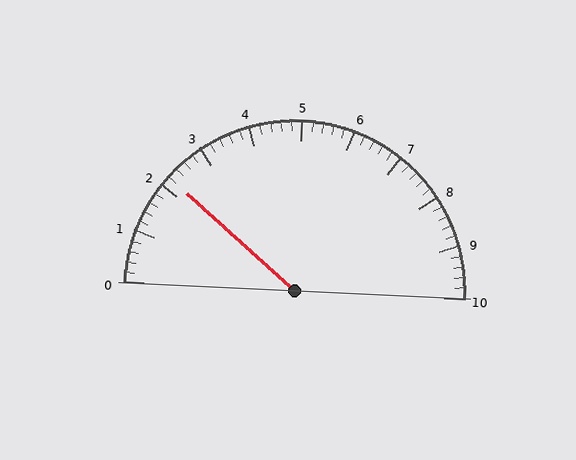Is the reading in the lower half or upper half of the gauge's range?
The reading is in the lower half of the range (0 to 10).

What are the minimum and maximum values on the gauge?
The gauge ranges from 0 to 10.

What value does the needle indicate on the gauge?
The needle indicates approximately 2.2.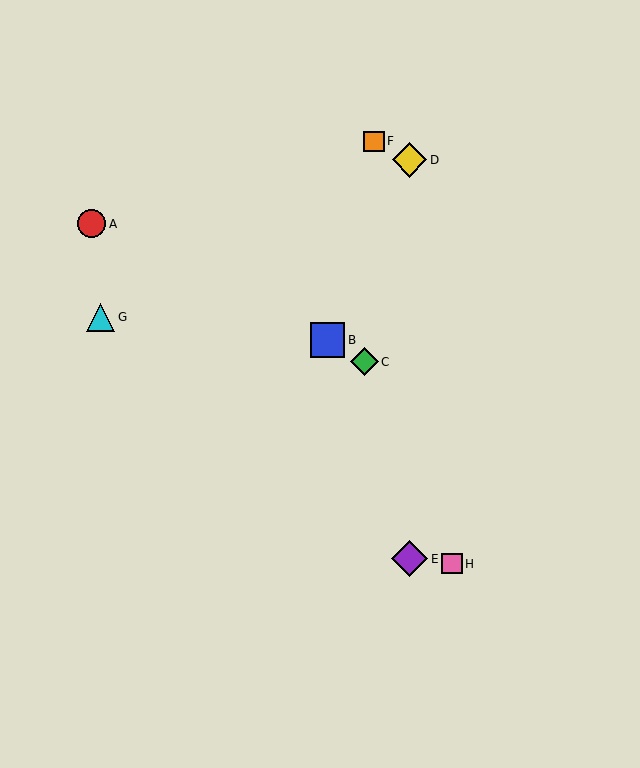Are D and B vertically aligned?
No, D is at x≈410 and B is at x≈327.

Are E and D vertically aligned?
Yes, both are at x≈410.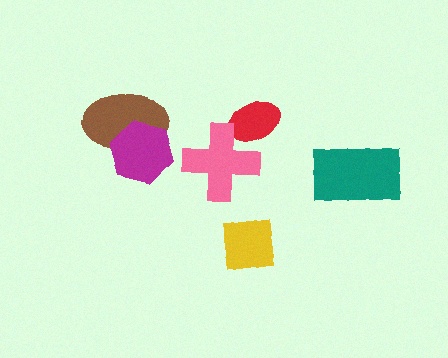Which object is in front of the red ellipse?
The pink cross is in front of the red ellipse.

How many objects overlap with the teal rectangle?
0 objects overlap with the teal rectangle.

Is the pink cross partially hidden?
No, no other shape covers it.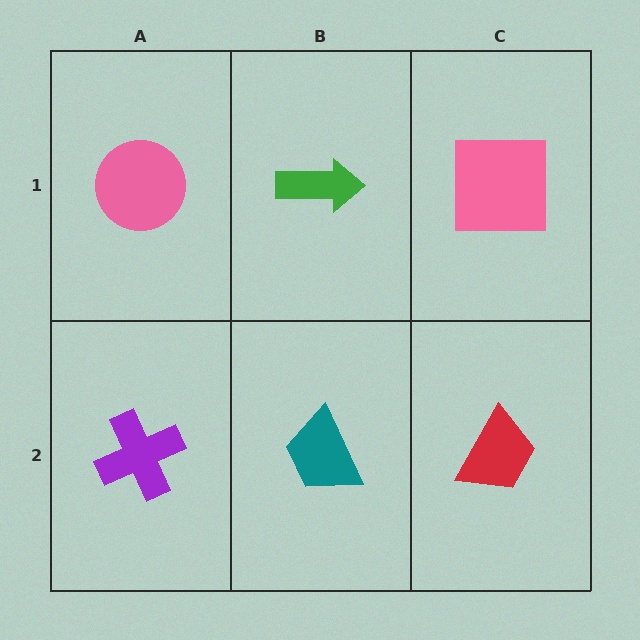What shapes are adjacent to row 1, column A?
A purple cross (row 2, column A), a green arrow (row 1, column B).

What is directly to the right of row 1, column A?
A green arrow.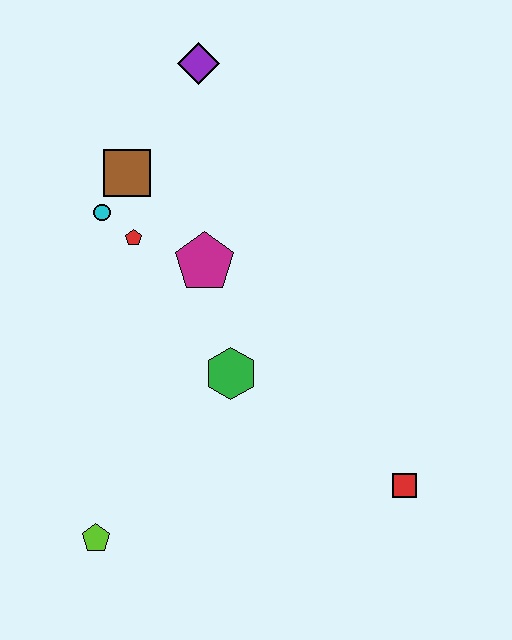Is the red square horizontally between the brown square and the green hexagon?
No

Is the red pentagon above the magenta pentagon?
Yes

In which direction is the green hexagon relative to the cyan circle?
The green hexagon is below the cyan circle.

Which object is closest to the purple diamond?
The brown square is closest to the purple diamond.